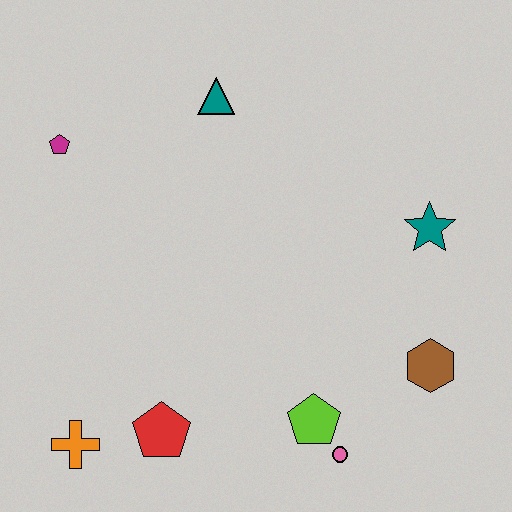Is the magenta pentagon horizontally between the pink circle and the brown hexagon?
No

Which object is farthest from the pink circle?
The magenta pentagon is farthest from the pink circle.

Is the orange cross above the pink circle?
Yes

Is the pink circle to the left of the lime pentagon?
No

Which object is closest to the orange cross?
The red pentagon is closest to the orange cross.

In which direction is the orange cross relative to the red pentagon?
The orange cross is to the left of the red pentagon.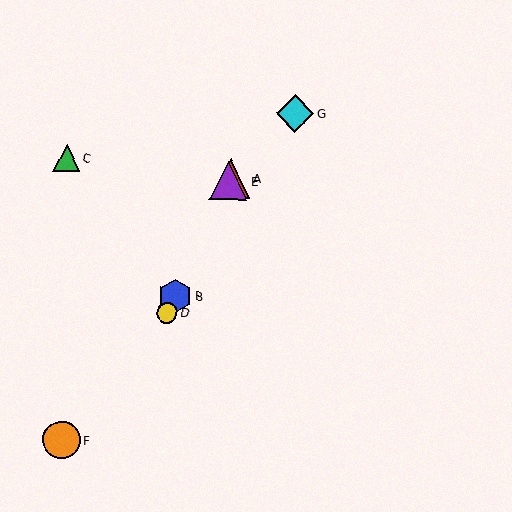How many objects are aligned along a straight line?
4 objects (A, B, D, E) are aligned along a straight line.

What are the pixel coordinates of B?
Object B is at (175, 296).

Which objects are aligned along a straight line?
Objects A, B, D, E are aligned along a straight line.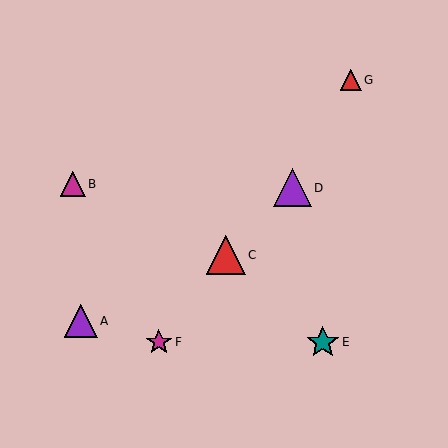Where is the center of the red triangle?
The center of the red triangle is at (226, 255).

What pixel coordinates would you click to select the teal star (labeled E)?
Click at (323, 342) to select the teal star E.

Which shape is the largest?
The red triangle (labeled C) is the largest.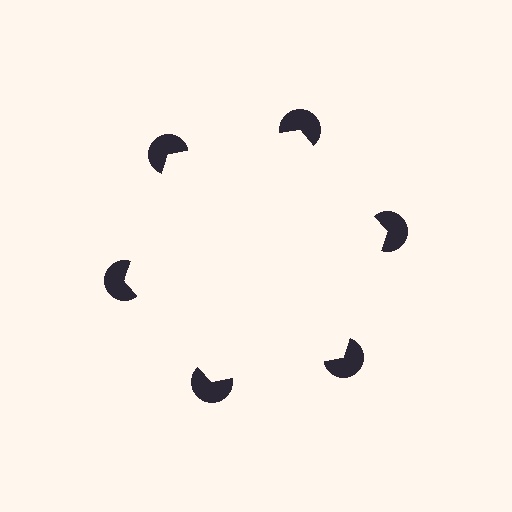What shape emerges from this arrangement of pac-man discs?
An illusory hexagon — its edges are inferred from the aligned wedge cuts in the pac-man discs, not physically drawn.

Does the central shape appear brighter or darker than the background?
It typically appears slightly brighter than the background, even though no actual brightness change is drawn.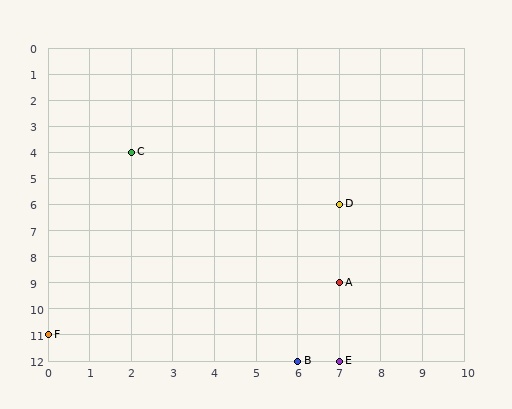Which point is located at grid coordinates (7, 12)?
Point E is at (7, 12).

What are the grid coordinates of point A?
Point A is at grid coordinates (7, 9).